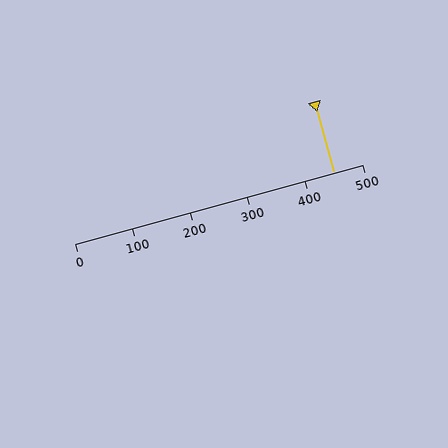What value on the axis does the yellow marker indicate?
The marker indicates approximately 450.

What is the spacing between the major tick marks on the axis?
The major ticks are spaced 100 apart.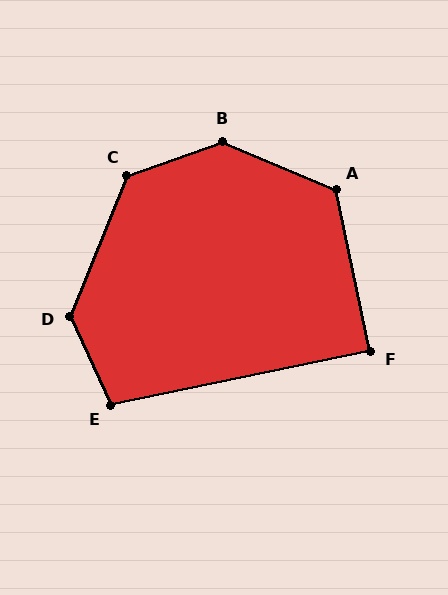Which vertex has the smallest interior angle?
F, at approximately 90 degrees.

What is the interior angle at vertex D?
Approximately 133 degrees (obtuse).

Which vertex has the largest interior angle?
B, at approximately 138 degrees.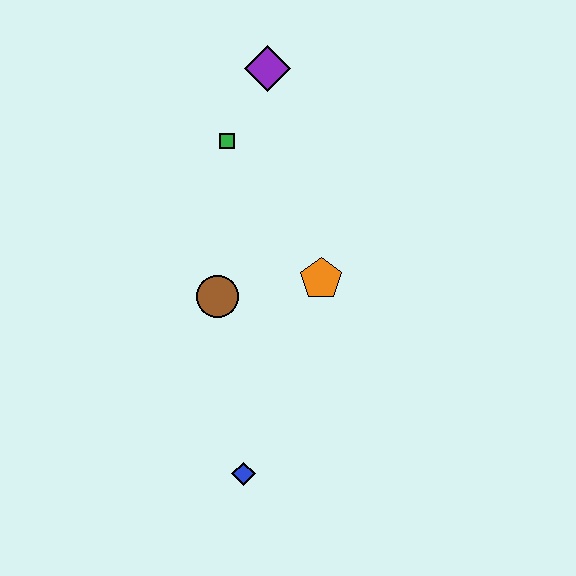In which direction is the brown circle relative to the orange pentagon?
The brown circle is to the left of the orange pentagon.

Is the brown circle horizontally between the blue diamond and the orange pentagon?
No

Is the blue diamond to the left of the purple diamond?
Yes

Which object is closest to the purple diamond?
The green square is closest to the purple diamond.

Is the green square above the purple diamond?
No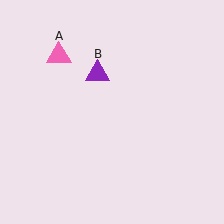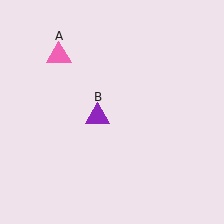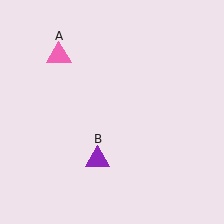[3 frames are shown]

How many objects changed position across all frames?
1 object changed position: purple triangle (object B).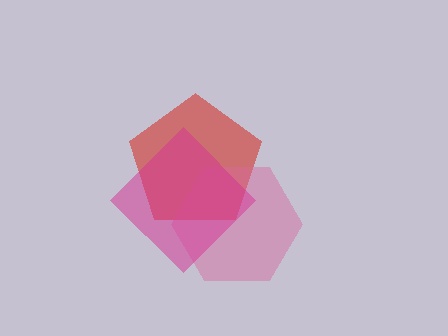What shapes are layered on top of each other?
The layered shapes are: a red pentagon, a pink hexagon, a magenta diamond.